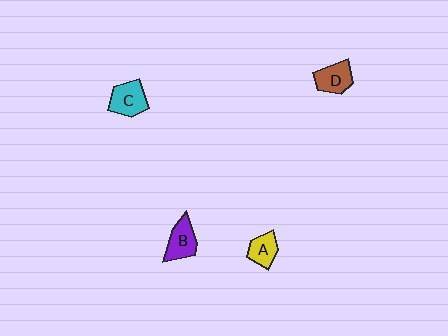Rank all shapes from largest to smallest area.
From largest to smallest: C (cyan), B (purple), D (brown), A (yellow).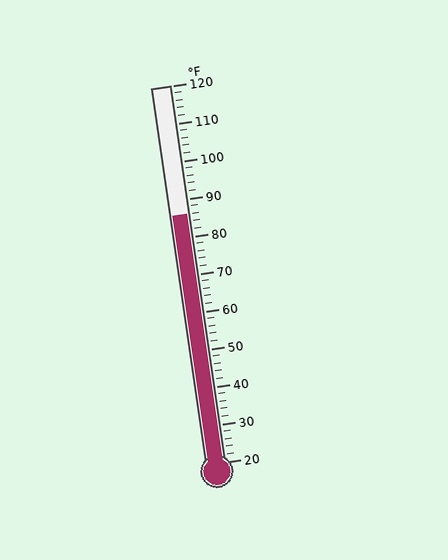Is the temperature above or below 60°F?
The temperature is above 60°F.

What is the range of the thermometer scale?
The thermometer scale ranges from 20°F to 120°F.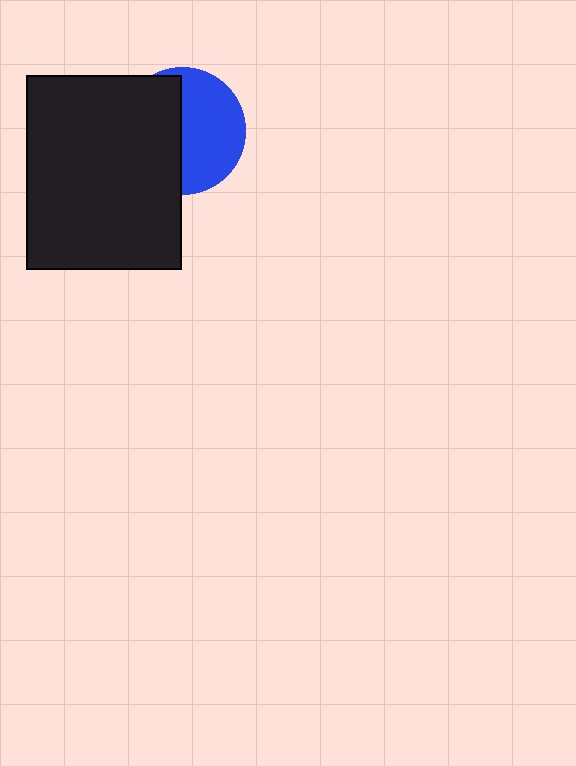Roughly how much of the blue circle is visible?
About half of it is visible (roughly 52%).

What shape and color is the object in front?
The object in front is a black rectangle.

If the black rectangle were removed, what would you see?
You would see the complete blue circle.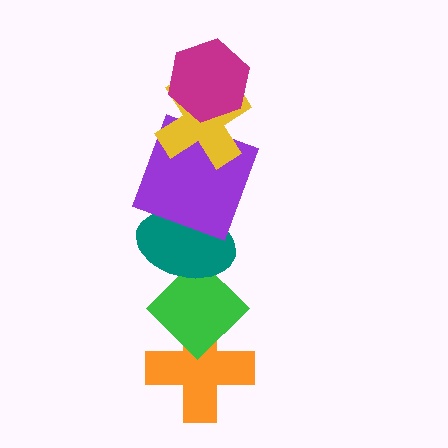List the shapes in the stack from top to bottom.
From top to bottom: the magenta hexagon, the yellow cross, the purple square, the teal ellipse, the green diamond, the orange cross.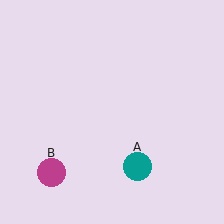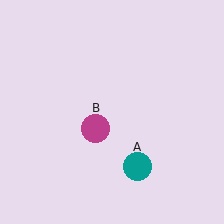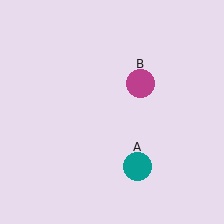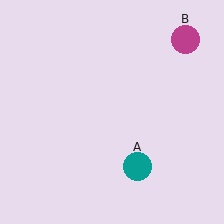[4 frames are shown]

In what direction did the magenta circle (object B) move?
The magenta circle (object B) moved up and to the right.